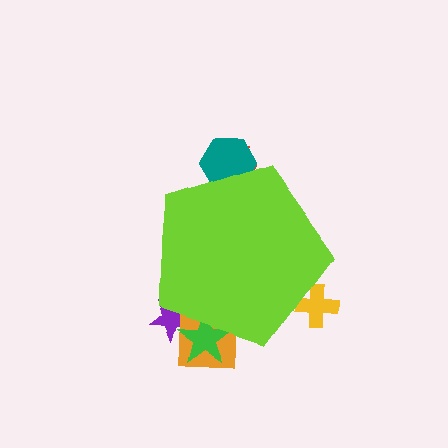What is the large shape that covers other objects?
A lime pentagon.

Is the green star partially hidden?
Yes, the green star is partially hidden behind the lime pentagon.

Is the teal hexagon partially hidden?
Yes, the teal hexagon is partially hidden behind the lime pentagon.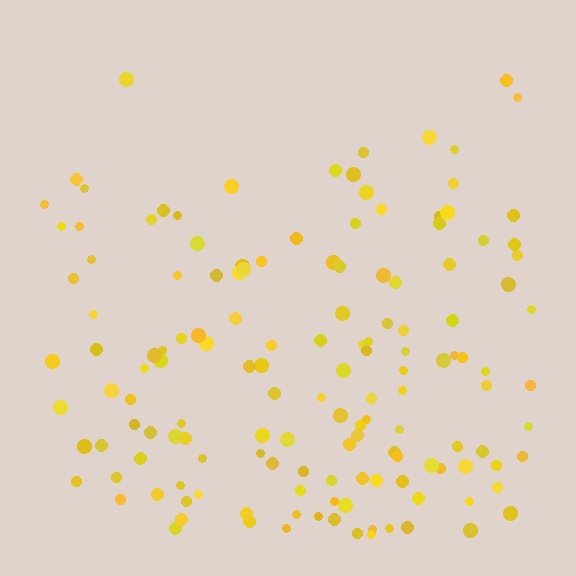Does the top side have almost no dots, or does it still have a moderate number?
Still a moderate number, just noticeably fewer than the bottom.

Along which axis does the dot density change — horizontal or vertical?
Vertical.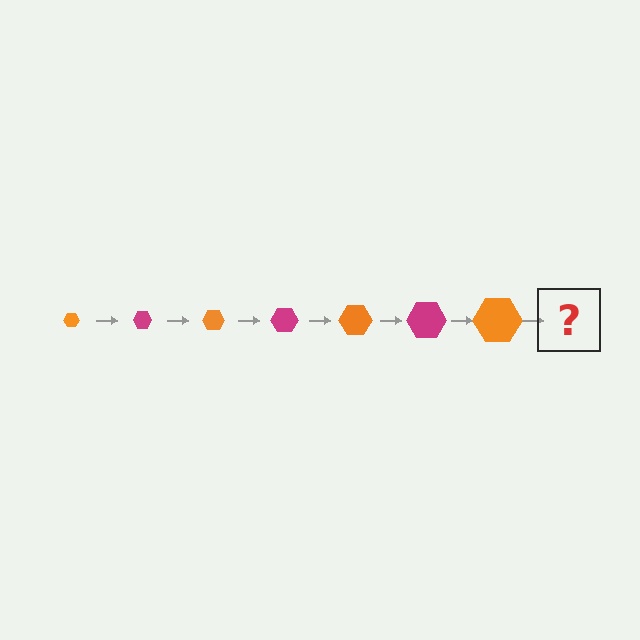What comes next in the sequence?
The next element should be a magenta hexagon, larger than the previous one.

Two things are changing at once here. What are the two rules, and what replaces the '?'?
The two rules are that the hexagon grows larger each step and the color cycles through orange and magenta. The '?' should be a magenta hexagon, larger than the previous one.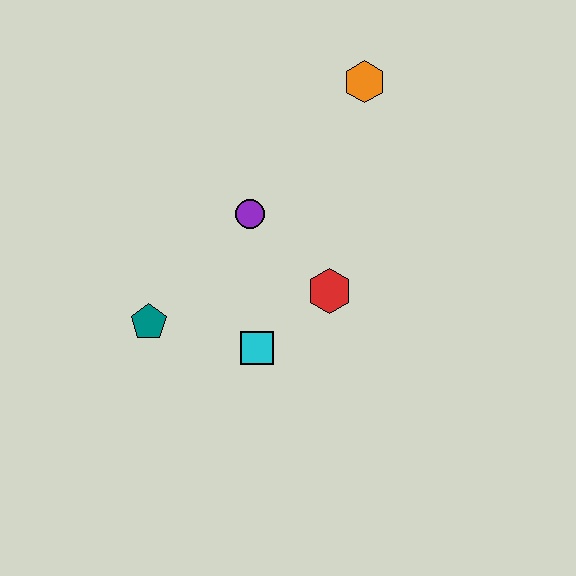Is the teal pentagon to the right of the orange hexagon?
No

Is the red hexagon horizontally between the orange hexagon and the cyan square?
Yes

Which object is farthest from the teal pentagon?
The orange hexagon is farthest from the teal pentagon.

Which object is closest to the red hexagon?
The cyan square is closest to the red hexagon.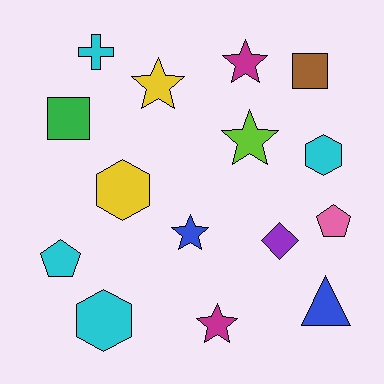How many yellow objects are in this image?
There are 2 yellow objects.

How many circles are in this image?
There are no circles.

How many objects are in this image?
There are 15 objects.